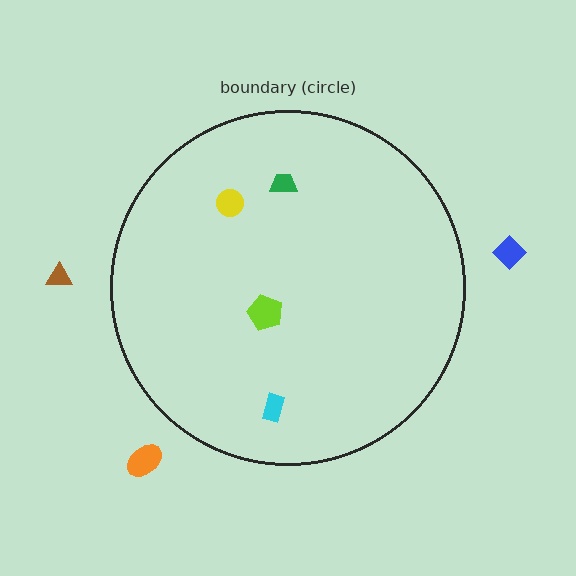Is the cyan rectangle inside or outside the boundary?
Inside.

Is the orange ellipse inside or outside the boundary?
Outside.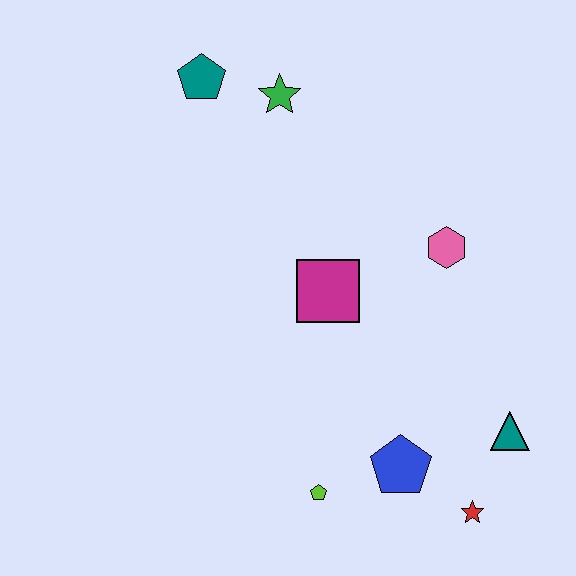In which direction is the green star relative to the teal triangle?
The green star is above the teal triangle.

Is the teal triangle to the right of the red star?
Yes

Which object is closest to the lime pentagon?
The blue pentagon is closest to the lime pentagon.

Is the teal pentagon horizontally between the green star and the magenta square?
No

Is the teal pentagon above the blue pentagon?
Yes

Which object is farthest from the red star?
The teal pentagon is farthest from the red star.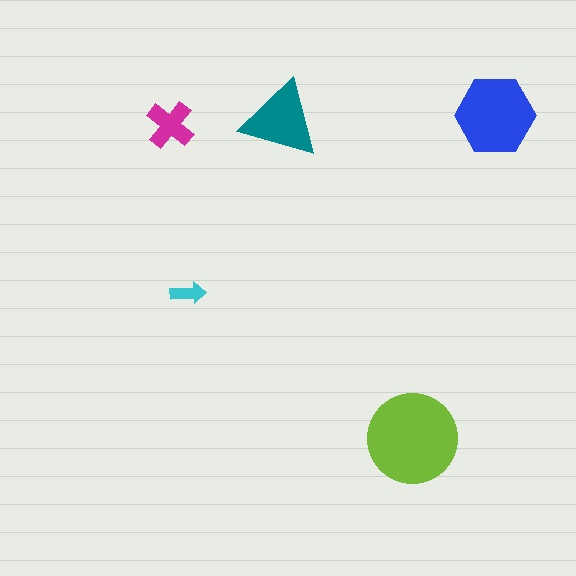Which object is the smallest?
The cyan arrow.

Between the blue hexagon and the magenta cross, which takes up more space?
The blue hexagon.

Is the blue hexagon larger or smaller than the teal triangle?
Larger.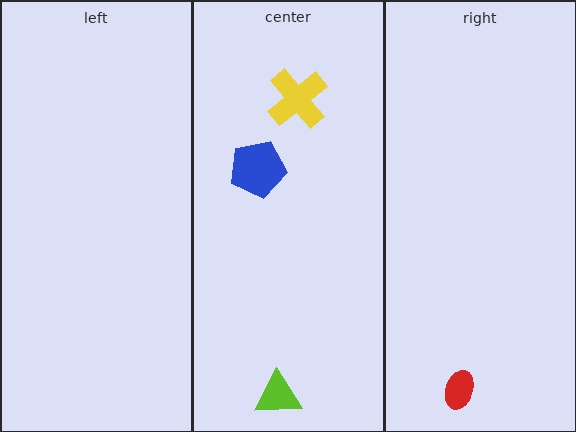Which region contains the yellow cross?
The center region.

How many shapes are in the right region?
1.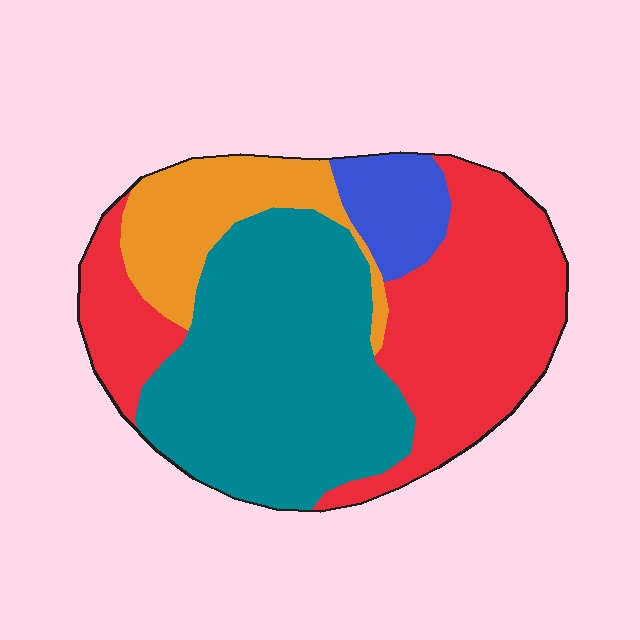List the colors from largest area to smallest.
From largest to smallest: teal, red, orange, blue.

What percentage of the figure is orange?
Orange takes up less than a quarter of the figure.